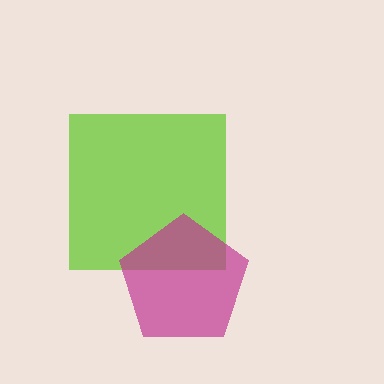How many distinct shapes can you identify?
There are 2 distinct shapes: a lime square, a magenta pentagon.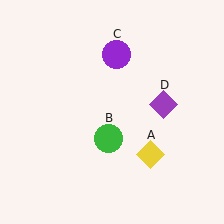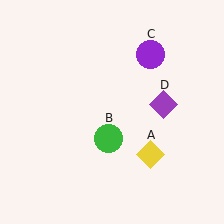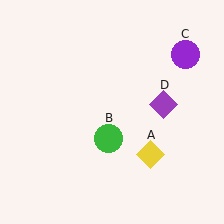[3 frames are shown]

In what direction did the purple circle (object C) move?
The purple circle (object C) moved right.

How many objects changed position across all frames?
1 object changed position: purple circle (object C).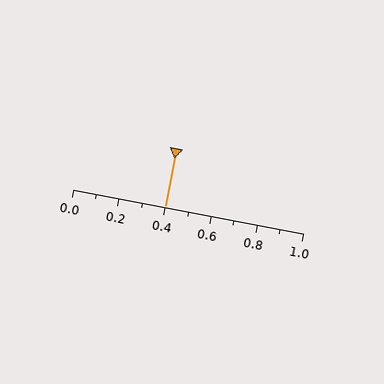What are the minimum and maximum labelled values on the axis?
The axis runs from 0.0 to 1.0.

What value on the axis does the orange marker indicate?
The marker indicates approximately 0.4.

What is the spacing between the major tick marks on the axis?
The major ticks are spaced 0.2 apart.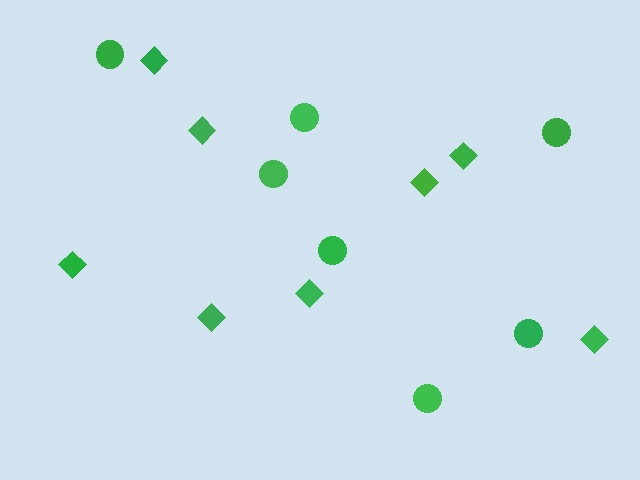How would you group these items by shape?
There are 2 groups: one group of diamonds (8) and one group of circles (7).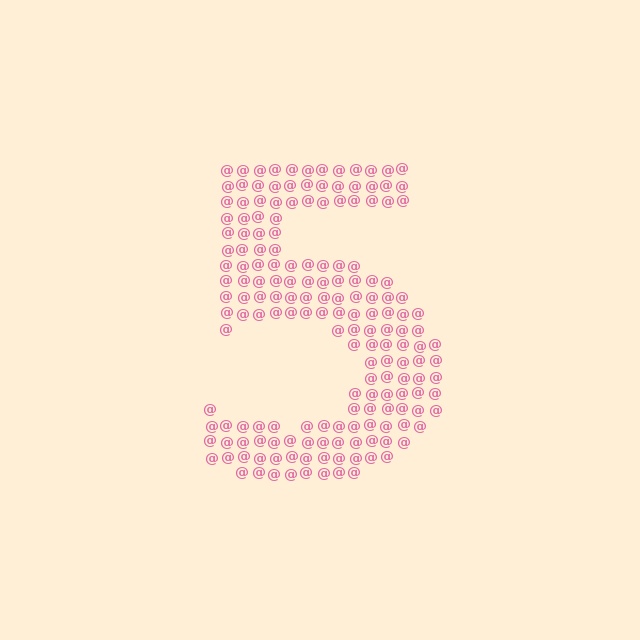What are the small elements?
The small elements are at signs.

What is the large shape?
The large shape is the digit 5.